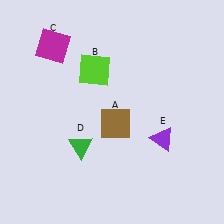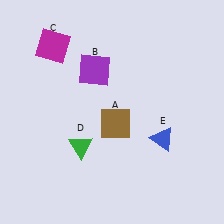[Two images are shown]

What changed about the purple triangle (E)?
In Image 1, E is purple. In Image 2, it changed to blue.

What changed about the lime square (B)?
In Image 1, B is lime. In Image 2, it changed to purple.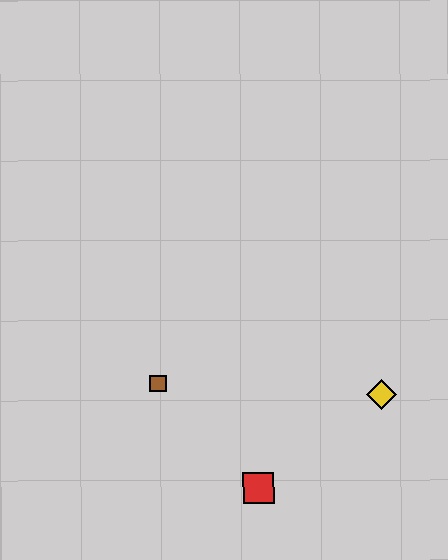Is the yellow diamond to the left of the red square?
No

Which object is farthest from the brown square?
The yellow diamond is farthest from the brown square.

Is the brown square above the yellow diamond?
Yes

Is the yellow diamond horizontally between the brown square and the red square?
No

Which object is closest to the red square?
The brown square is closest to the red square.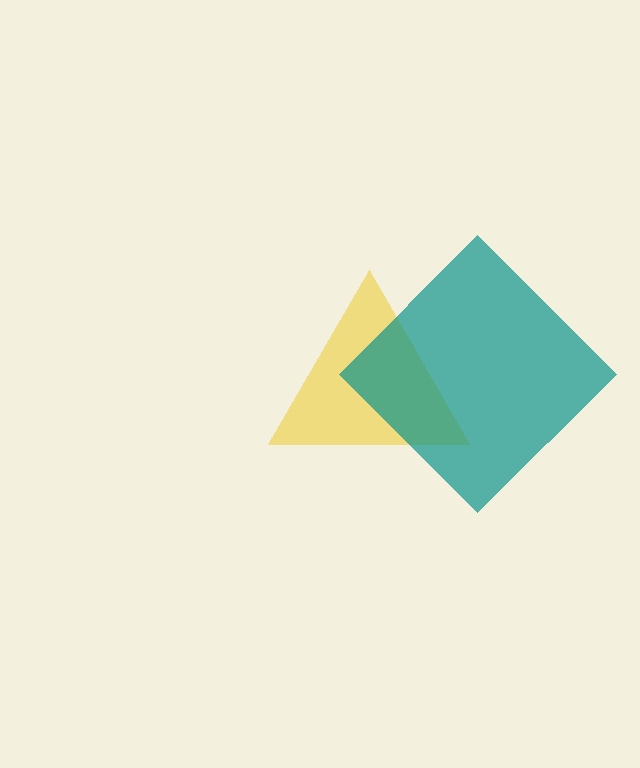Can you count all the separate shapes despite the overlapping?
Yes, there are 2 separate shapes.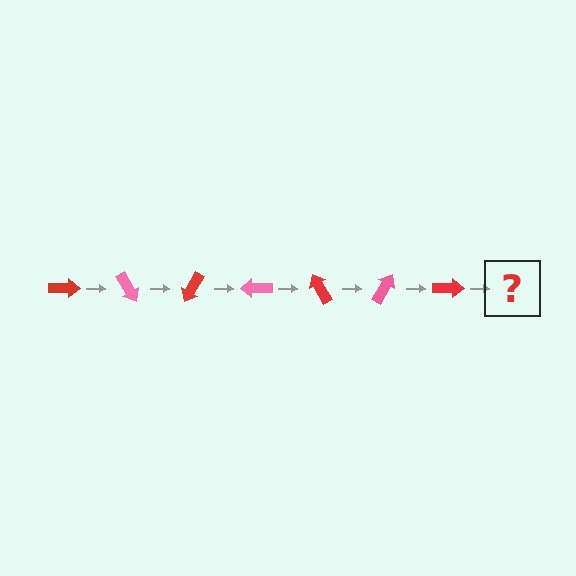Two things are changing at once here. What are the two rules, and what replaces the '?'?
The two rules are that it rotates 60 degrees each step and the color cycles through red and pink. The '?' should be a pink arrow, rotated 420 degrees from the start.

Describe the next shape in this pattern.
It should be a pink arrow, rotated 420 degrees from the start.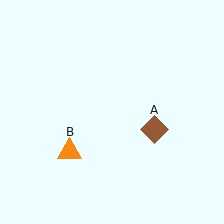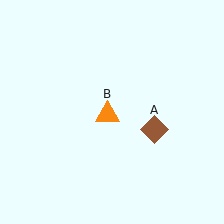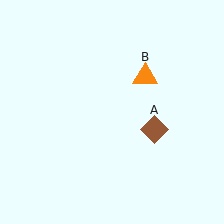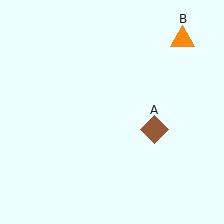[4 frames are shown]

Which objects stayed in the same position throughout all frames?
Brown diamond (object A) remained stationary.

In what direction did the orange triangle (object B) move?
The orange triangle (object B) moved up and to the right.